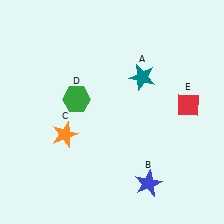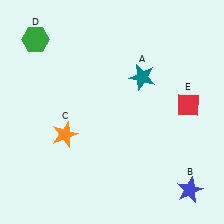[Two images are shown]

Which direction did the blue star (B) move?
The blue star (B) moved right.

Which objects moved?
The objects that moved are: the blue star (B), the green hexagon (D).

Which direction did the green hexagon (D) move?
The green hexagon (D) moved up.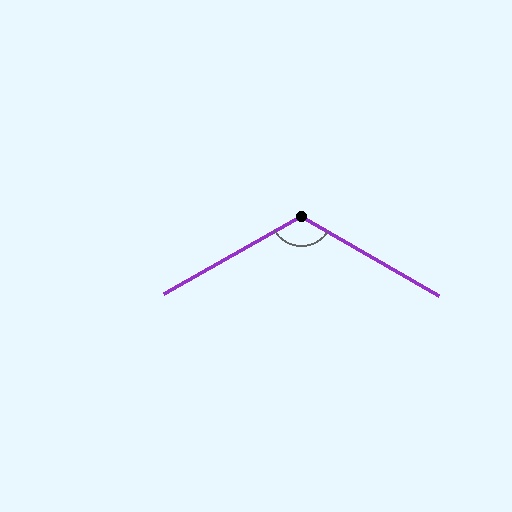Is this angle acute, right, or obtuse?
It is obtuse.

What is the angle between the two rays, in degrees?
Approximately 120 degrees.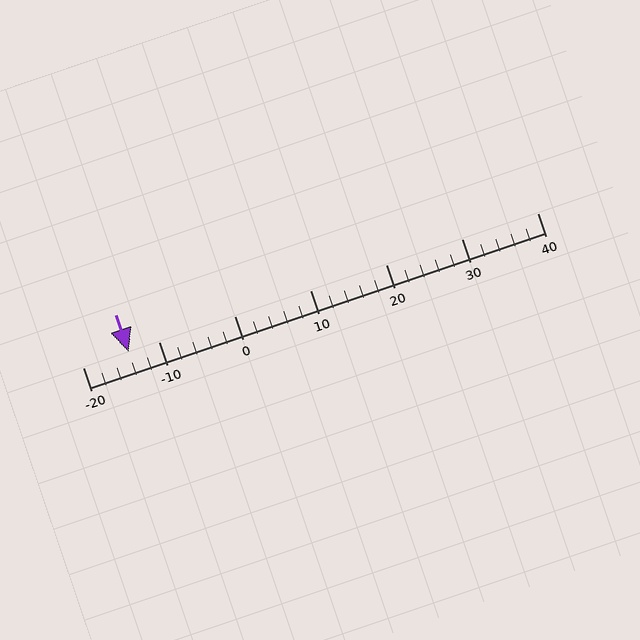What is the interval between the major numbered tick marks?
The major tick marks are spaced 10 units apart.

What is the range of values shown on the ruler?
The ruler shows values from -20 to 40.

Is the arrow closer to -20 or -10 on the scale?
The arrow is closer to -10.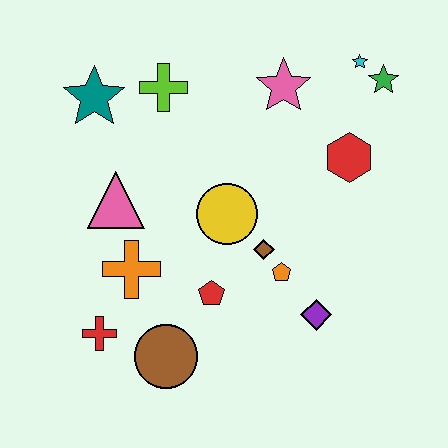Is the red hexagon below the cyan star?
Yes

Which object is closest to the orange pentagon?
The brown diamond is closest to the orange pentagon.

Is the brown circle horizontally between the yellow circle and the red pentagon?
No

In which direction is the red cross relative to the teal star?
The red cross is below the teal star.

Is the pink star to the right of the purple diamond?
No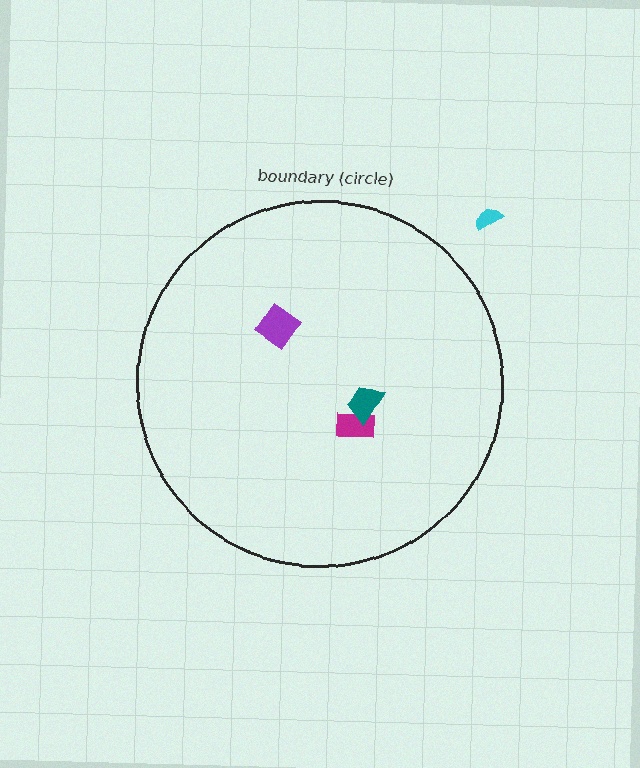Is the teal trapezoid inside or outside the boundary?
Inside.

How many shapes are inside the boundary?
3 inside, 1 outside.